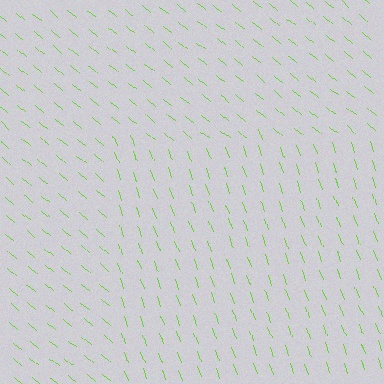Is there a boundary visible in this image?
Yes, there is a texture boundary formed by a change in line orientation.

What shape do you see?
I see a rectangle.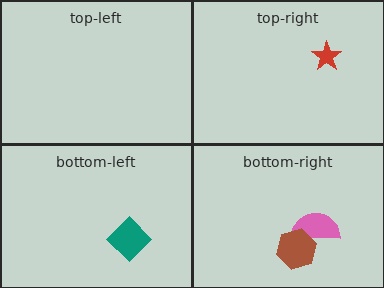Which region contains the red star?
The top-right region.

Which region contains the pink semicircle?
The bottom-right region.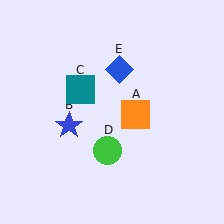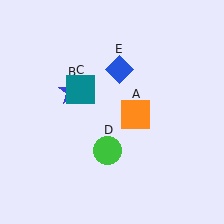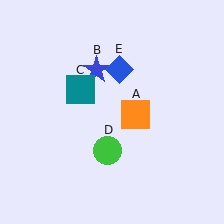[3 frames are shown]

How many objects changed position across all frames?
1 object changed position: blue star (object B).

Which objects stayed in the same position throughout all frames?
Orange square (object A) and teal square (object C) and green circle (object D) and blue diamond (object E) remained stationary.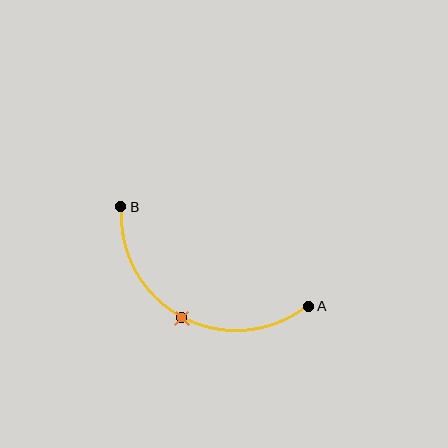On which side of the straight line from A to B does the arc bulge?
The arc bulges below the straight line connecting A and B.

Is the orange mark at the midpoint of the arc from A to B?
Yes. The orange mark lies on the arc at equal arc-length from both A and B — it is the arc midpoint.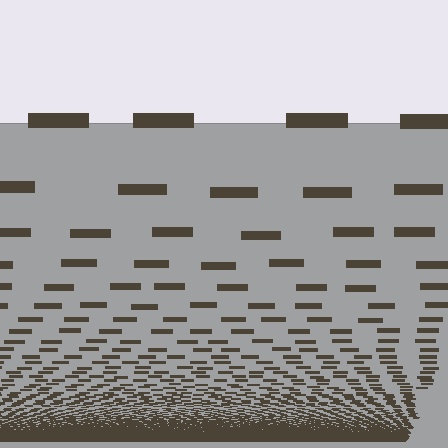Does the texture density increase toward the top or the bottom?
Density increases toward the bottom.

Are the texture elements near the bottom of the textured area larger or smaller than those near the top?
Smaller. The gradient is inverted — elements near the bottom are smaller and denser.